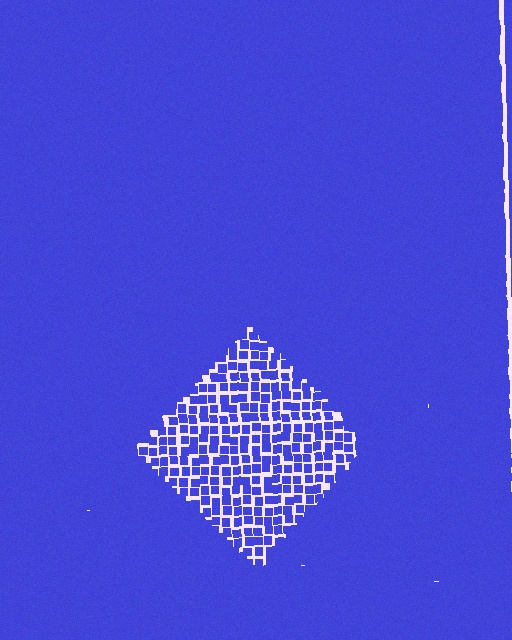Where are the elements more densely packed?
The elements are more densely packed outside the diamond boundary.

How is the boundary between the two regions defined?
The boundary is defined by a change in element density (approximately 2.4x ratio). All elements are the same color, size, and shape.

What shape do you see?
I see a diamond.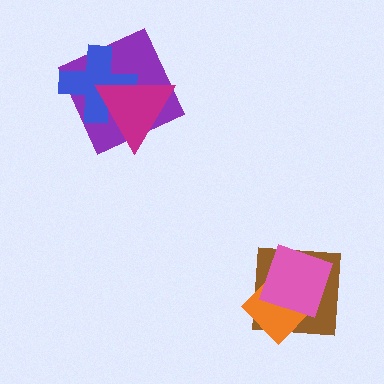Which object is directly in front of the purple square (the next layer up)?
The blue cross is directly in front of the purple square.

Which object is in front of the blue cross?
The magenta triangle is in front of the blue cross.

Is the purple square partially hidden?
Yes, it is partially covered by another shape.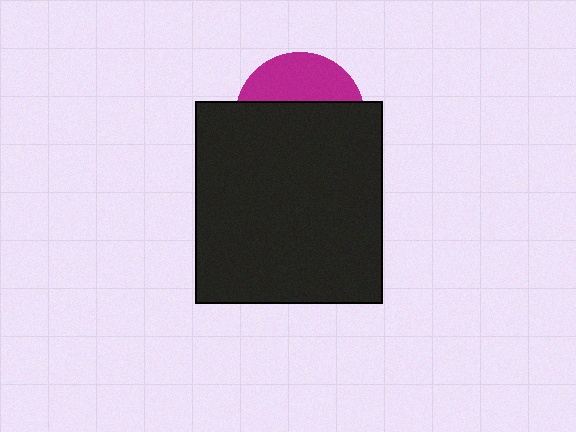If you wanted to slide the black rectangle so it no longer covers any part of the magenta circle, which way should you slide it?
Slide it down — that is the most direct way to separate the two shapes.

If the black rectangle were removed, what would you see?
You would see the complete magenta circle.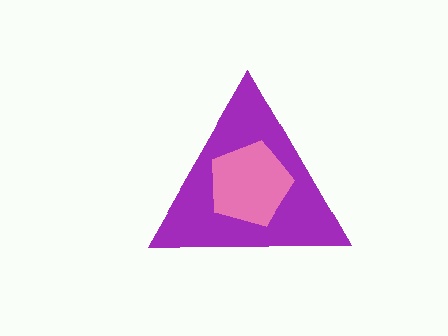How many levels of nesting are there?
2.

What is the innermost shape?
The pink pentagon.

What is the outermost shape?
The purple triangle.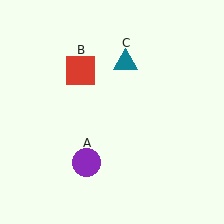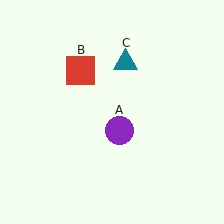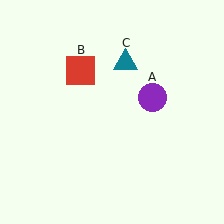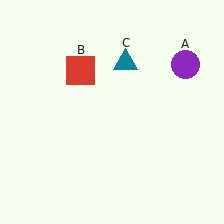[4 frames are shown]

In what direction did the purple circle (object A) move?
The purple circle (object A) moved up and to the right.